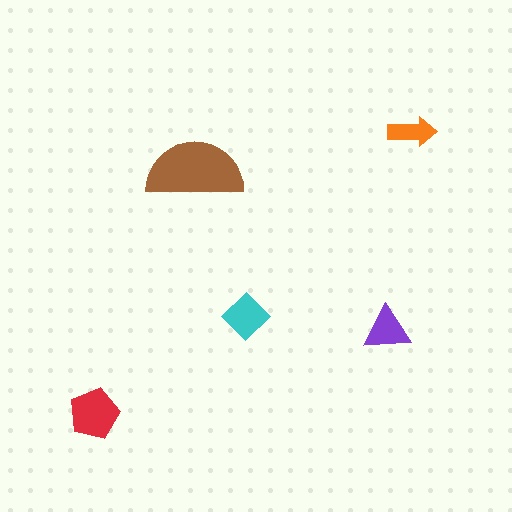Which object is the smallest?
The orange arrow.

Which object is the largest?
The brown semicircle.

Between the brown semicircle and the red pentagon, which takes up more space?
The brown semicircle.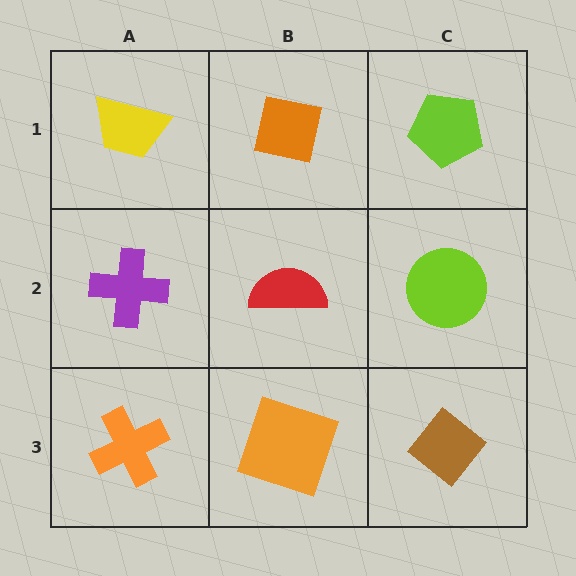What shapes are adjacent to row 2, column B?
An orange square (row 1, column B), an orange square (row 3, column B), a purple cross (row 2, column A), a lime circle (row 2, column C).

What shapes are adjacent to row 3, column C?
A lime circle (row 2, column C), an orange square (row 3, column B).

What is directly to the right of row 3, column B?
A brown diamond.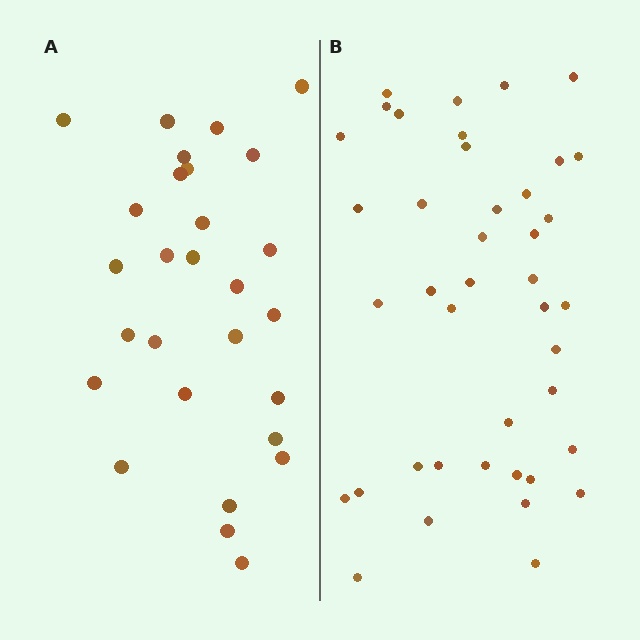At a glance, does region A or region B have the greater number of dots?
Region B (the right region) has more dots.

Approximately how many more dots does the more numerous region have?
Region B has approximately 15 more dots than region A.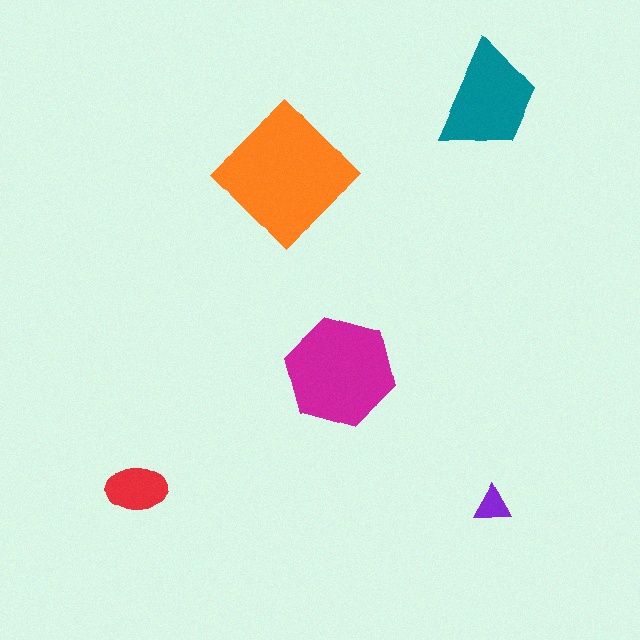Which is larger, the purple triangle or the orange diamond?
The orange diamond.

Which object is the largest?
The orange diamond.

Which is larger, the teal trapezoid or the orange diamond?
The orange diamond.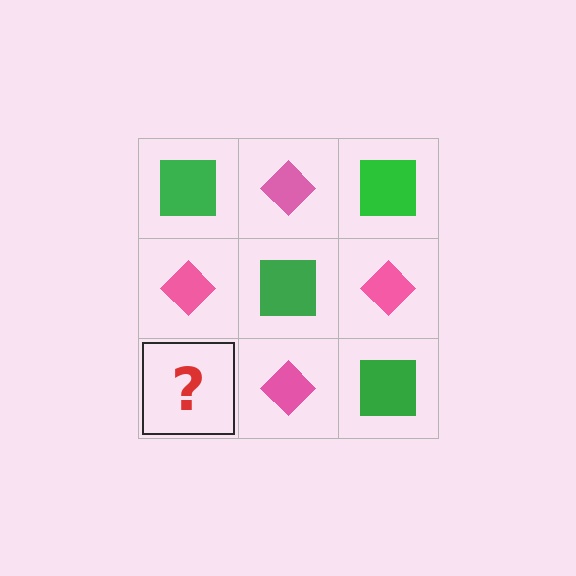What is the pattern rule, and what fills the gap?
The rule is that it alternates green square and pink diamond in a checkerboard pattern. The gap should be filled with a green square.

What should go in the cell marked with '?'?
The missing cell should contain a green square.